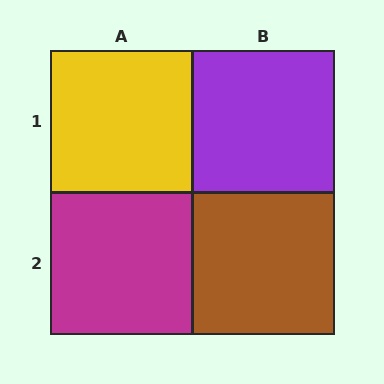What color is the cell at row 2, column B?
Brown.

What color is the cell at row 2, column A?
Magenta.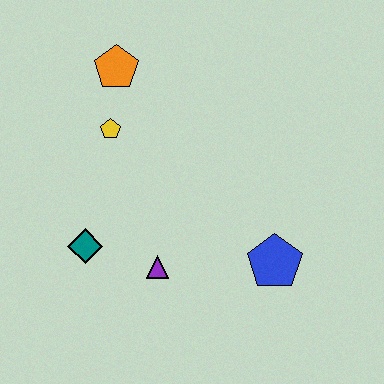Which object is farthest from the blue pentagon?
The orange pentagon is farthest from the blue pentagon.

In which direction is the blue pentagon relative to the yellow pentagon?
The blue pentagon is to the right of the yellow pentagon.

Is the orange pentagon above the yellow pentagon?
Yes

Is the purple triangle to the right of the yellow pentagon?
Yes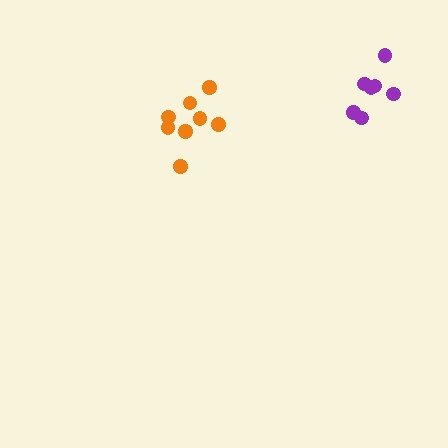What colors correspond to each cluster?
The clusters are colored: orange, purple.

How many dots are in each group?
Group 1: 8 dots, Group 2: 7 dots (15 total).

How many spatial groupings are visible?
There are 2 spatial groupings.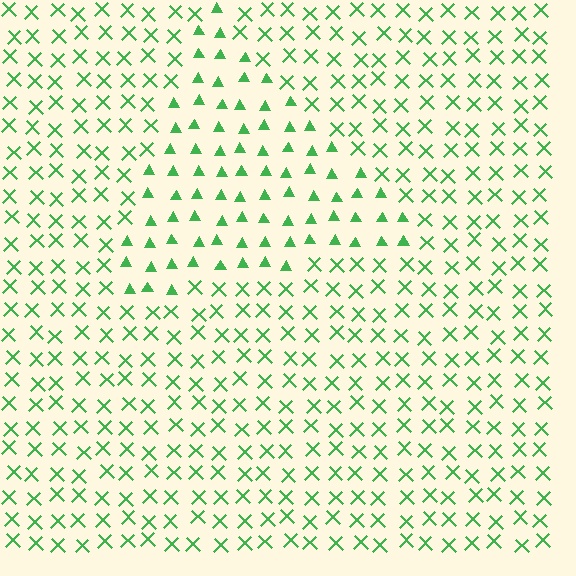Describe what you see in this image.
The image is filled with small green elements arranged in a uniform grid. A triangle-shaped region contains triangles, while the surrounding area contains X marks. The boundary is defined purely by the change in element shape.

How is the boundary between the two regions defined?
The boundary is defined by a change in element shape: triangles inside vs. X marks outside. All elements share the same color and spacing.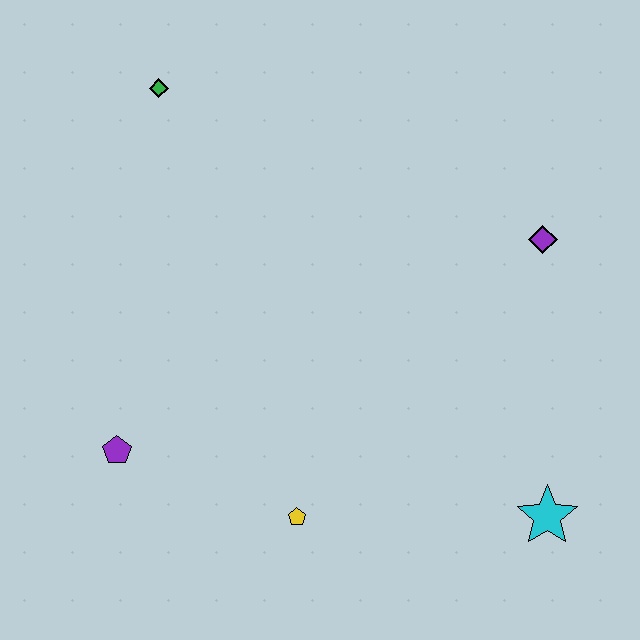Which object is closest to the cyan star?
The yellow pentagon is closest to the cyan star.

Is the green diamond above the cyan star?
Yes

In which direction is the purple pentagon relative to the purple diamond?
The purple pentagon is to the left of the purple diamond.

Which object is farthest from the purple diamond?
The purple pentagon is farthest from the purple diamond.